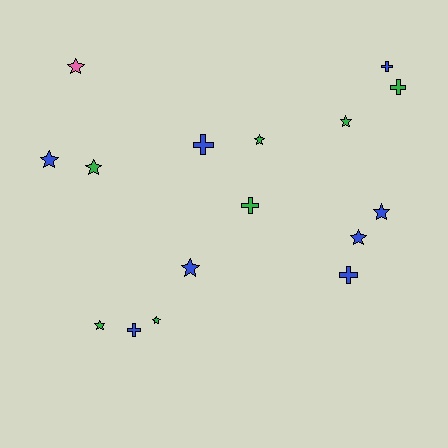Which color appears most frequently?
Blue, with 8 objects.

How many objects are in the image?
There are 16 objects.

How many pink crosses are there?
There are no pink crosses.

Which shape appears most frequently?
Star, with 10 objects.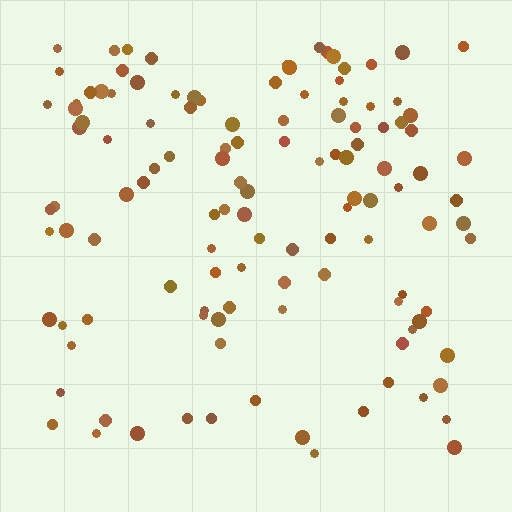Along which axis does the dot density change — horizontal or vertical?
Vertical.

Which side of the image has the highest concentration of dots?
The top.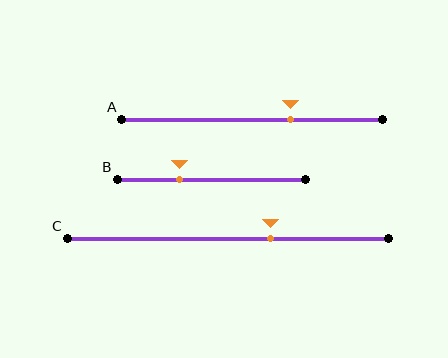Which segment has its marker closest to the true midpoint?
Segment C has its marker closest to the true midpoint.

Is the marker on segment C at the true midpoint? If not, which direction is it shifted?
No, the marker on segment C is shifted to the right by about 13% of the segment length.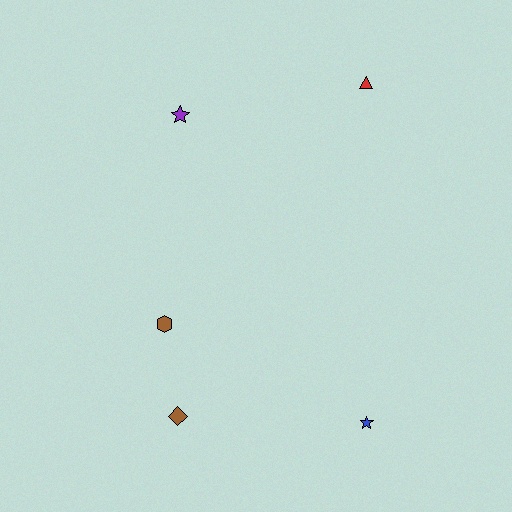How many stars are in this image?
There are 2 stars.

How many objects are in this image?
There are 5 objects.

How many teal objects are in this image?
There are no teal objects.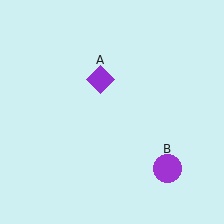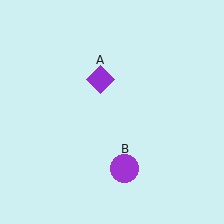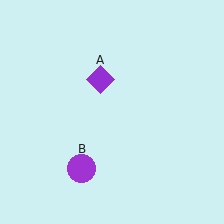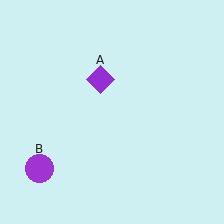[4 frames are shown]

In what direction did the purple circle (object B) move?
The purple circle (object B) moved left.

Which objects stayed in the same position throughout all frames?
Purple diamond (object A) remained stationary.